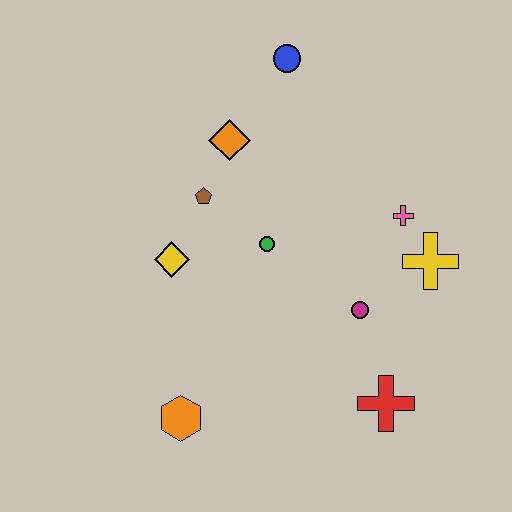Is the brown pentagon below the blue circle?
Yes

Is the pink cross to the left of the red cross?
No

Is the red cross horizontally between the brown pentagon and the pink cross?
Yes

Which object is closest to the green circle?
The brown pentagon is closest to the green circle.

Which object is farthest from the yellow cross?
The orange hexagon is farthest from the yellow cross.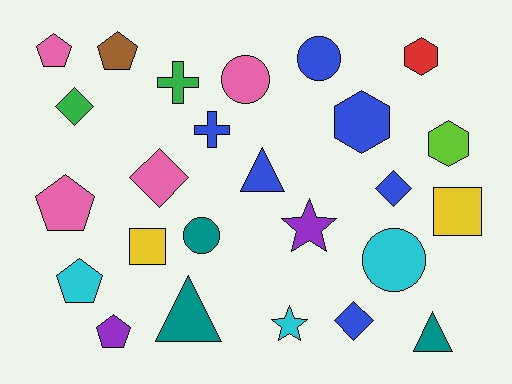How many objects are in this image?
There are 25 objects.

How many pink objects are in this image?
There are 4 pink objects.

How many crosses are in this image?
There are 2 crosses.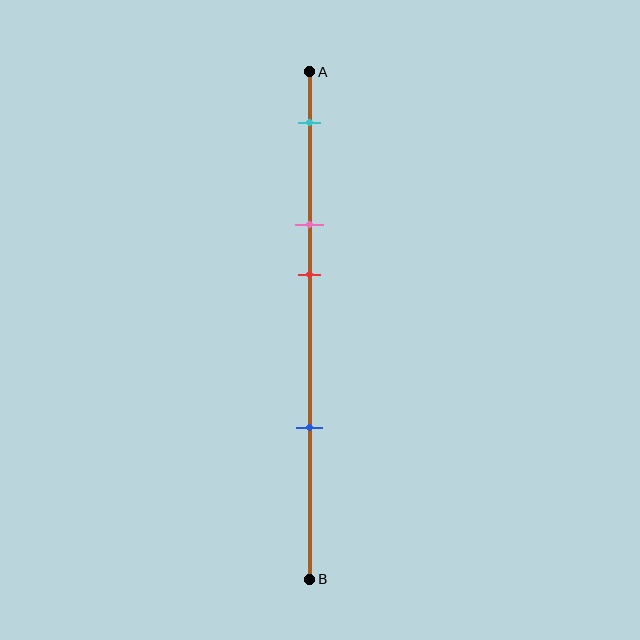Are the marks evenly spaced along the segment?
No, the marks are not evenly spaced.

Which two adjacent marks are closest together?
The pink and red marks are the closest adjacent pair.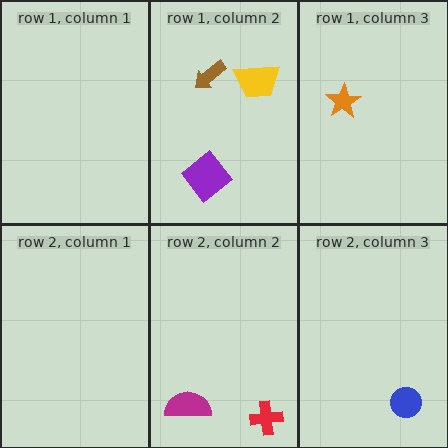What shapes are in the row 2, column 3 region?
The blue circle.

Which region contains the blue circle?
The row 2, column 3 region.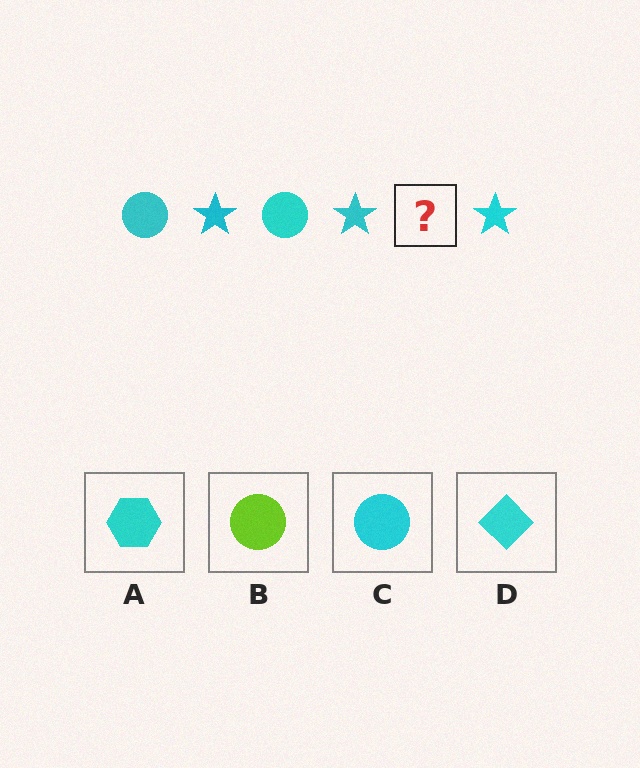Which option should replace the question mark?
Option C.